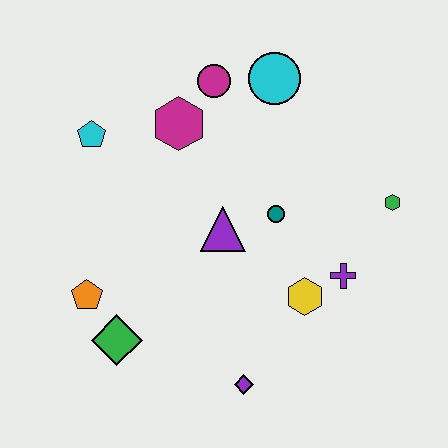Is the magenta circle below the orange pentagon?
No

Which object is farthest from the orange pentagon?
The green hexagon is farthest from the orange pentagon.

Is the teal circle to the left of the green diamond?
No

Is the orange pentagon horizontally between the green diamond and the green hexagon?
No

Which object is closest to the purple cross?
The yellow hexagon is closest to the purple cross.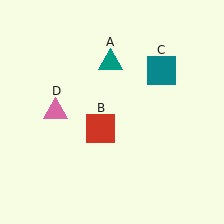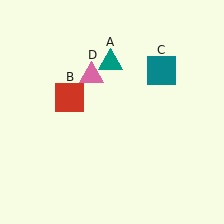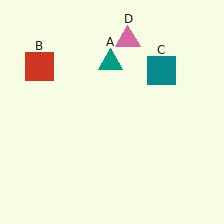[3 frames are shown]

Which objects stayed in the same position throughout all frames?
Teal triangle (object A) and teal square (object C) remained stationary.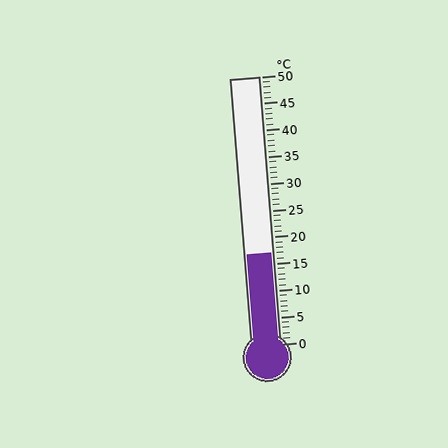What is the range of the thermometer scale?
The thermometer scale ranges from 0°C to 50°C.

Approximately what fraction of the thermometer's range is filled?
The thermometer is filled to approximately 35% of its range.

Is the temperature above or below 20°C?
The temperature is below 20°C.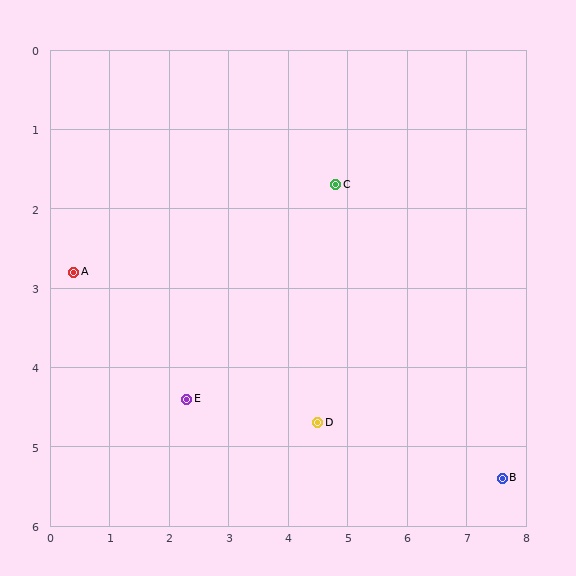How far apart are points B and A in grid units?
Points B and A are about 7.7 grid units apart.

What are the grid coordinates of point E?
Point E is at approximately (2.3, 4.4).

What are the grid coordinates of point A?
Point A is at approximately (0.4, 2.8).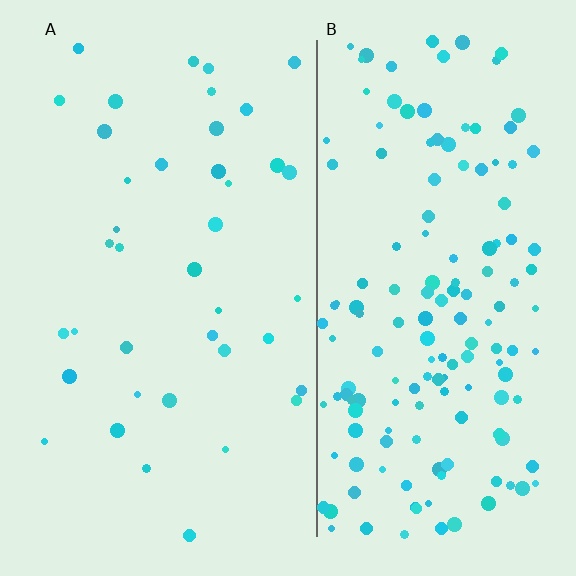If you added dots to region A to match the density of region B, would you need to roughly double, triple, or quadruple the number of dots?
Approximately quadruple.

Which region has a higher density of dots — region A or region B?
B (the right).